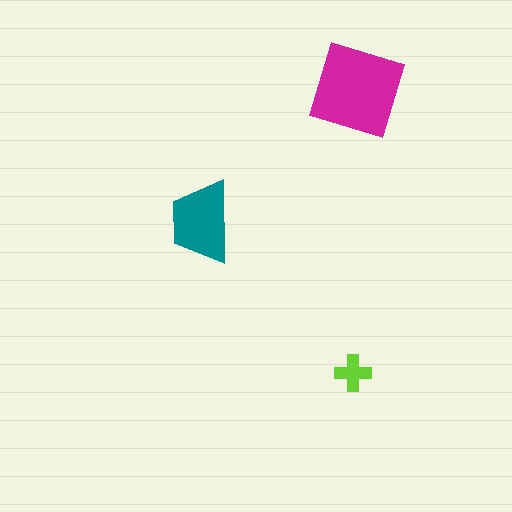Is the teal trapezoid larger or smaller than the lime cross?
Larger.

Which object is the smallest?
The lime cross.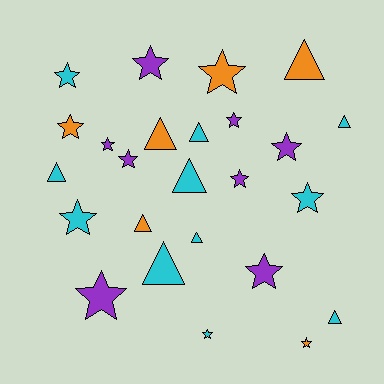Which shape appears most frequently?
Star, with 15 objects.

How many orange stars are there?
There are 3 orange stars.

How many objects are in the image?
There are 25 objects.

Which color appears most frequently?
Cyan, with 11 objects.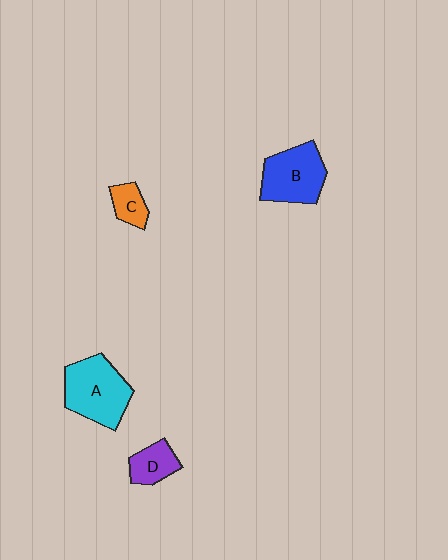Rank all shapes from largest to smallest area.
From largest to smallest: A (cyan), B (blue), D (purple), C (orange).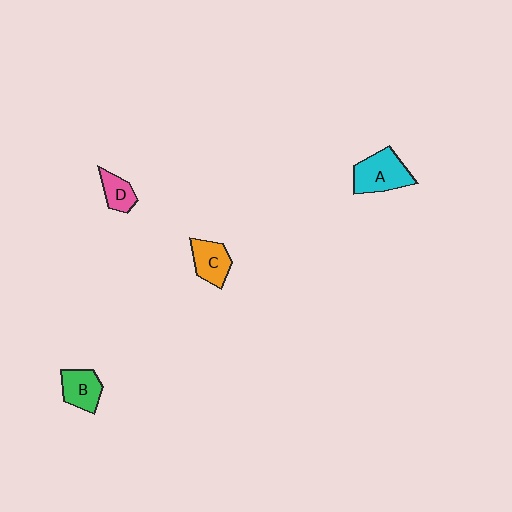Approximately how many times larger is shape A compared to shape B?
Approximately 1.4 times.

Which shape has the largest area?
Shape A (cyan).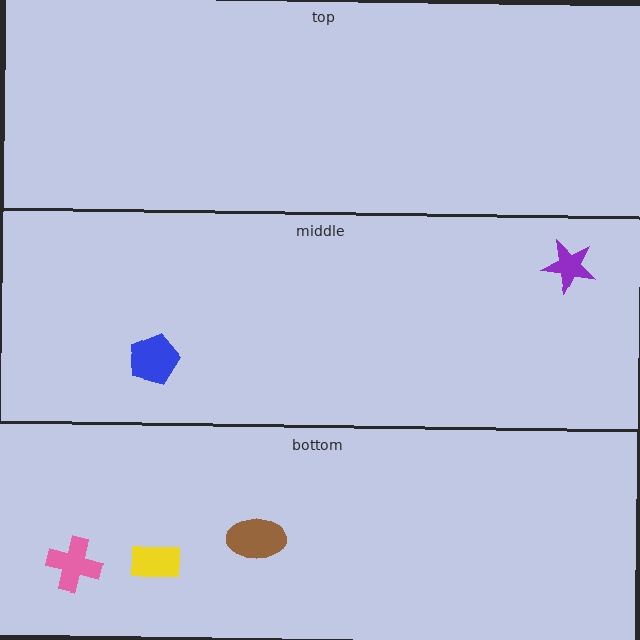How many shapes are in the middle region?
2.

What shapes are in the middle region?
The purple star, the blue pentagon.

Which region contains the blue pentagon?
The middle region.